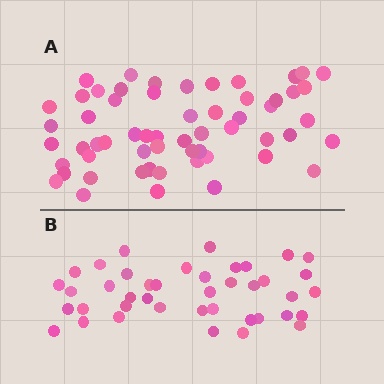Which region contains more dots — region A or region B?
Region A (the top region) has more dots.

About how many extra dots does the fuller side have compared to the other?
Region A has approximately 15 more dots than region B.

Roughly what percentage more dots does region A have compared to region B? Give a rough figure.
About 40% more.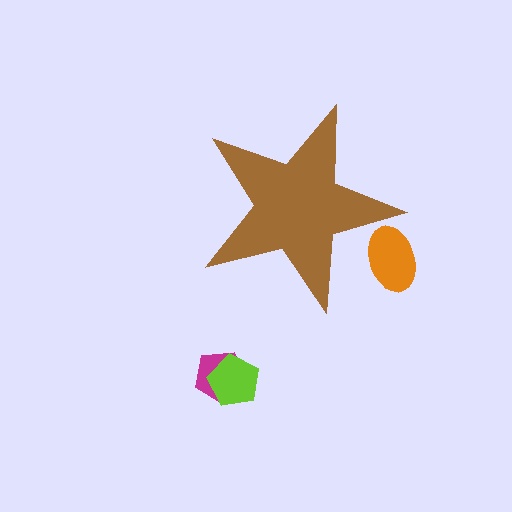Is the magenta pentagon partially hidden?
No, the magenta pentagon is fully visible.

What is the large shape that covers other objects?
A brown star.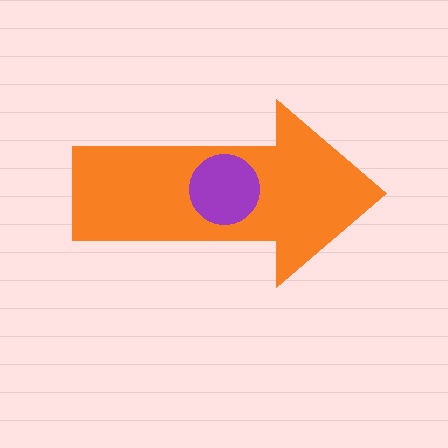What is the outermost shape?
The orange arrow.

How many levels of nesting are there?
2.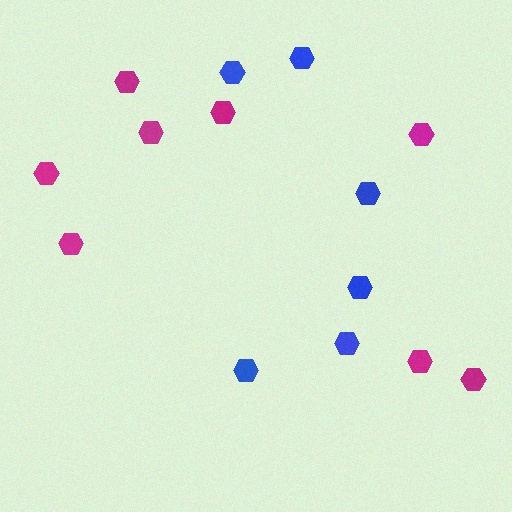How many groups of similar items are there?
There are 2 groups: one group of blue hexagons (6) and one group of magenta hexagons (8).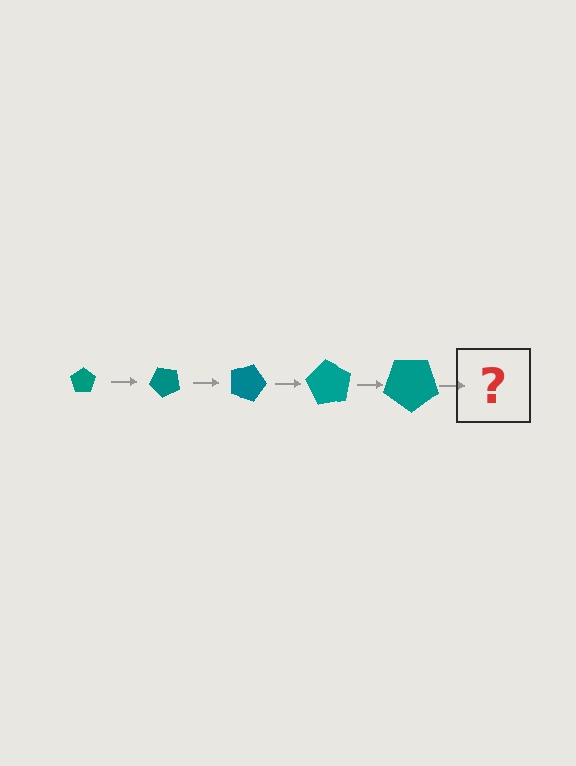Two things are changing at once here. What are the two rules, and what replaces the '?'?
The two rules are that the pentagon grows larger each step and it rotates 45 degrees each step. The '?' should be a pentagon, larger than the previous one and rotated 225 degrees from the start.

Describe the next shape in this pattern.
It should be a pentagon, larger than the previous one and rotated 225 degrees from the start.